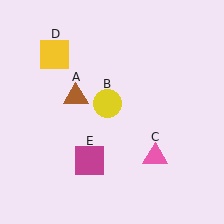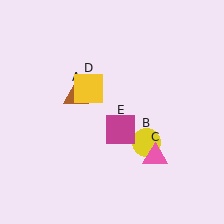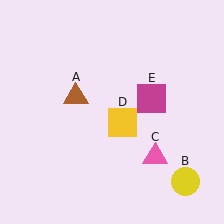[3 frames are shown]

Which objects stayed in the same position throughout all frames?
Brown triangle (object A) and pink triangle (object C) remained stationary.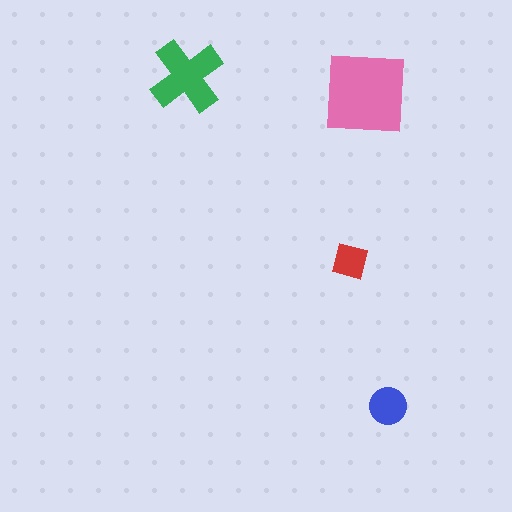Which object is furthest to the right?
The blue circle is rightmost.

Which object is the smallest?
The red square.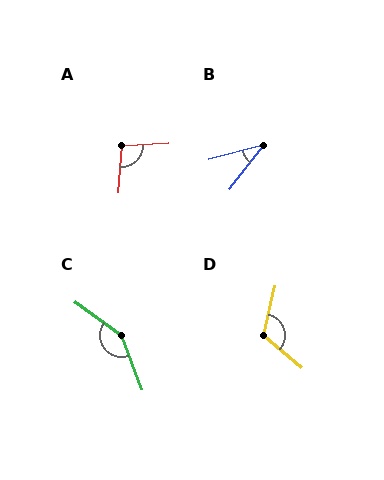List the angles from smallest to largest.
B (38°), A (96°), D (117°), C (146°).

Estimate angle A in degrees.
Approximately 96 degrees.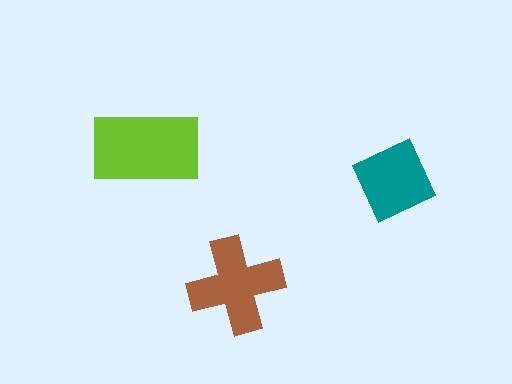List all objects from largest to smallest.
The lime rectangle, the brown cross, the teal diamond.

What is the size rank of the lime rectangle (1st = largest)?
1st.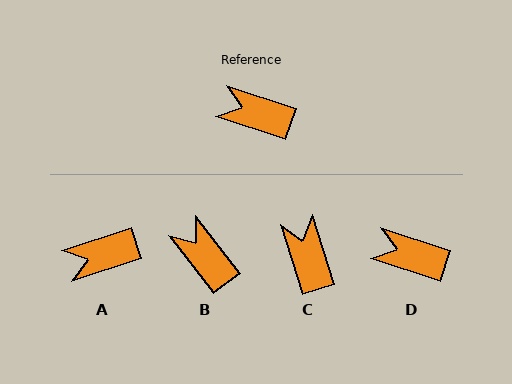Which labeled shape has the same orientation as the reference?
D.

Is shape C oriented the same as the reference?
No, it is off by about 54 degrees.